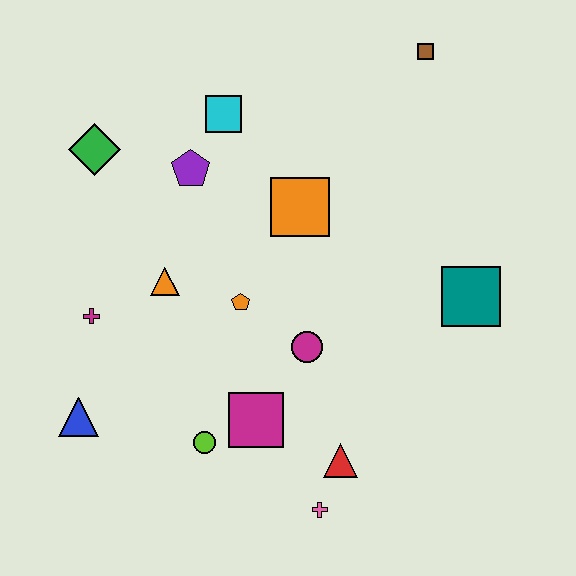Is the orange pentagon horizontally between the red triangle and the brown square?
No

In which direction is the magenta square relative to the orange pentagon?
The magenta square is below the orange pentagon.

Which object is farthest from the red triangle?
The brown square is farthest from the red triangle.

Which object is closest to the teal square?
The magenta circle is closest to the teal square.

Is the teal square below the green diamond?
Yes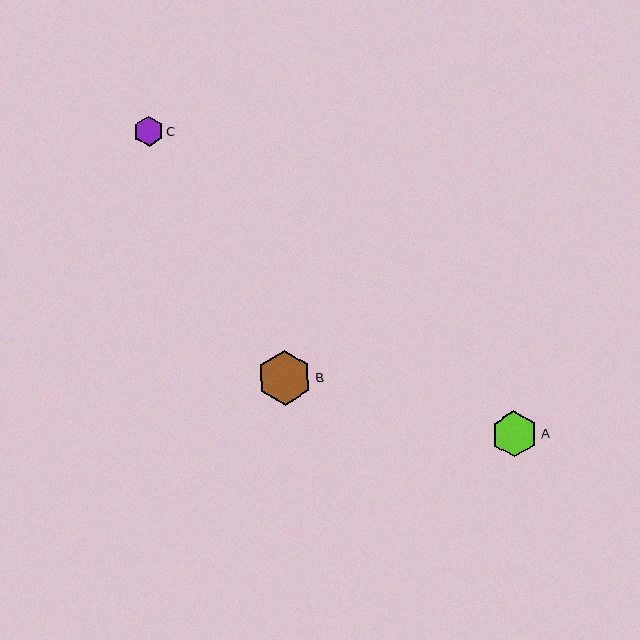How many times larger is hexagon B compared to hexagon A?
Hexagon B is approximately 1.2 times the size of hexagon A.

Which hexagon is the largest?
Hexagon B is the largest with a size of approximately 55 pixels.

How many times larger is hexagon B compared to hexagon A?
Hexagon B is approximately 1.2 times the size of hexagon A.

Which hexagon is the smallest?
Hexagon C is the smallest with a size of approximately 30 pixels.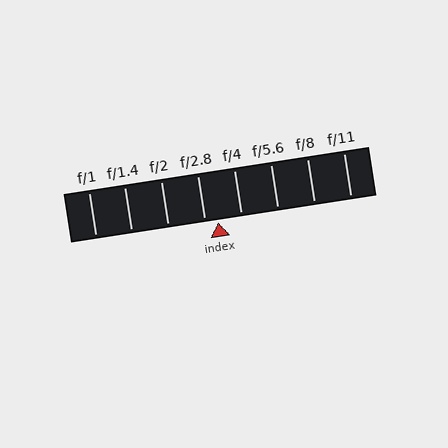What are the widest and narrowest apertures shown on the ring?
The widest aperture shown is f/1 and the narrowest is f/11.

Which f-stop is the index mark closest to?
The index mark is closest to f/2.8.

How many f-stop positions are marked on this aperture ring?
There are 8 f-stop positions marked.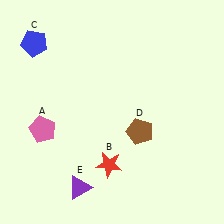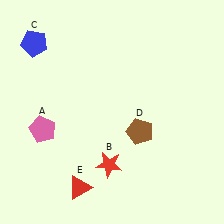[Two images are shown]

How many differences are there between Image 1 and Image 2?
There is 1 difference between the two images.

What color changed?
The triangle (E) changed from purple in Image 1 to red in Image 2.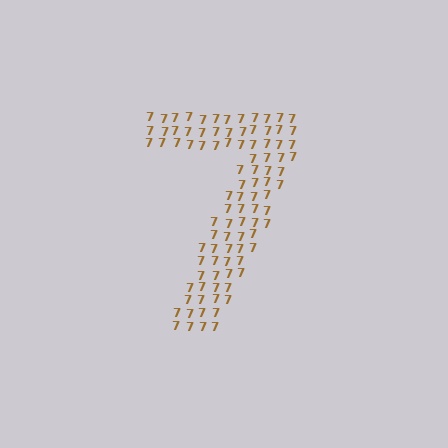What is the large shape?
The large shape is the digit 7.